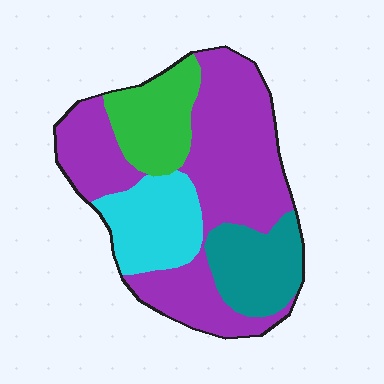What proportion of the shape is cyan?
Cyan takes up about one sixth (1/6) of the shape.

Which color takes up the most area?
Purple, at roughly 55%.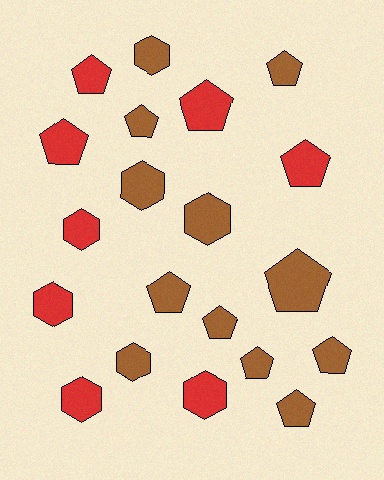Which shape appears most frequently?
Pentagon, with 12 objects.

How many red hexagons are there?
There are 4 red hexagons.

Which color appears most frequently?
Brown, with 12 objects.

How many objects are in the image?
There are 20 objects.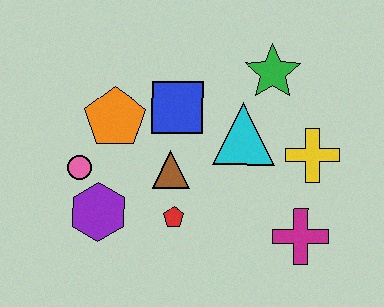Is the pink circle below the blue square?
Yes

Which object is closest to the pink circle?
The purple hexagon is closest to the pink circle.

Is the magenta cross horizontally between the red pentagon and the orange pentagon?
No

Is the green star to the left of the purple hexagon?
No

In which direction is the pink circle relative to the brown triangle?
The pink circle is to the left of the brown triangle.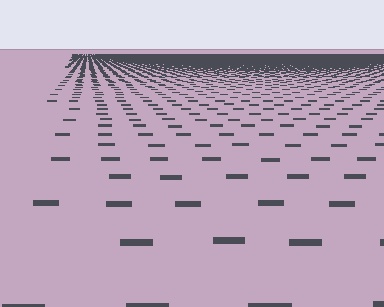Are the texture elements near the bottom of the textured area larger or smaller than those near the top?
Larger. Near the bottom, elements are closer to the viewer and appear at a bigger on-screen size.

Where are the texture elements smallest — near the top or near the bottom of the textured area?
Near the top.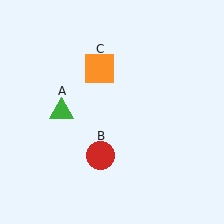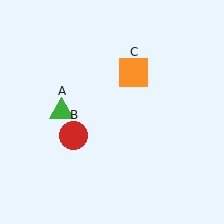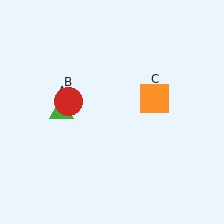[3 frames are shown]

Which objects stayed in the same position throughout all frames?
Green triangle (object A) remained stationary.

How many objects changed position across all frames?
2 objects changed position: red circle (object B), orange square (object C).